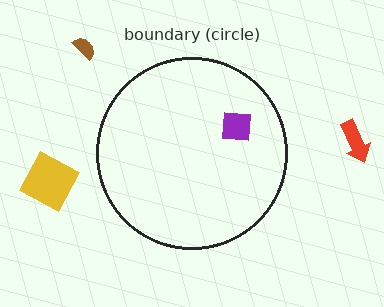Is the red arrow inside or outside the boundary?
Outside.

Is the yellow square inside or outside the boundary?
Outside.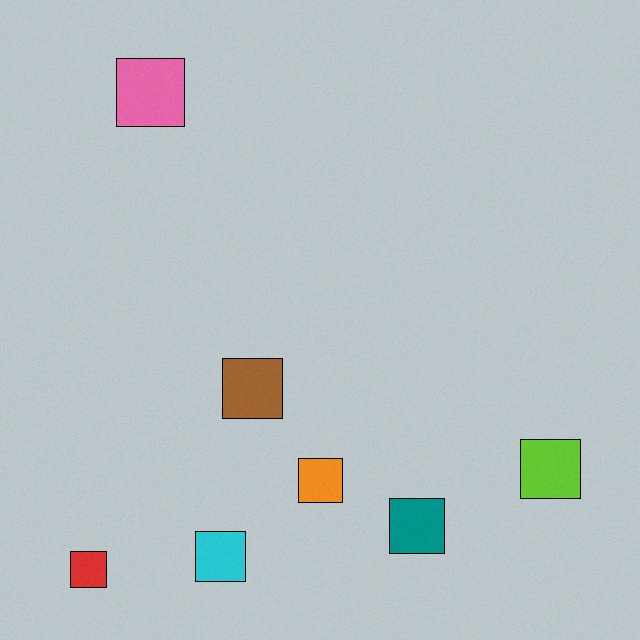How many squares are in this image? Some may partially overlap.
There are 7 squares.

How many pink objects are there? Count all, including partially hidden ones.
There is 1 pink object.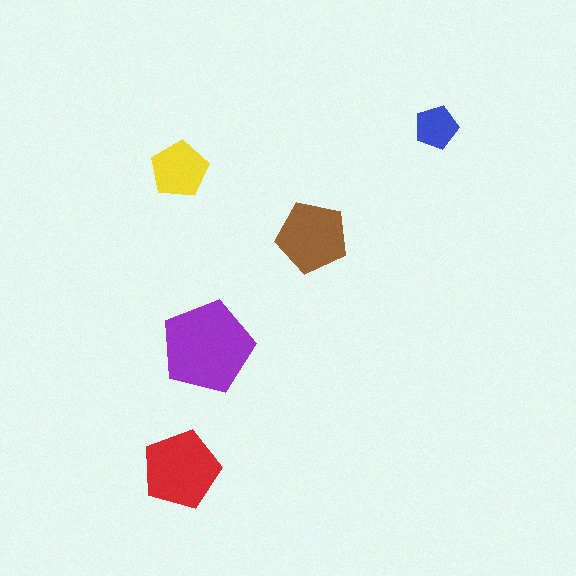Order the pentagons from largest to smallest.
the purple one, the red one, the brown one, the yellow one, the blue one.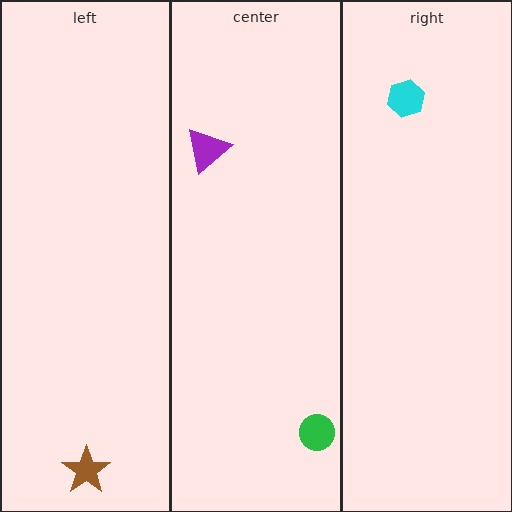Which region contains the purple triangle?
The center region.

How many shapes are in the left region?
1.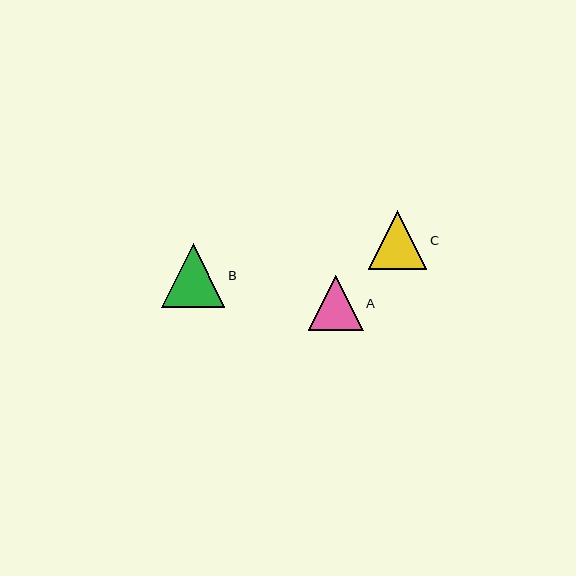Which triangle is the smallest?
Triangle A is the smallest with a size of approximately 55 pixels.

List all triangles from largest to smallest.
From largest to smallest: B, C, A.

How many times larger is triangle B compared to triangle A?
Triangle B is approximately 1.2 times the size of triangle A.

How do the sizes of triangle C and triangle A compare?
Triangle C and triangle A are approximately the same size.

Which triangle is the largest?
Triangle B is the largest with a size of approximately 64 pixels.